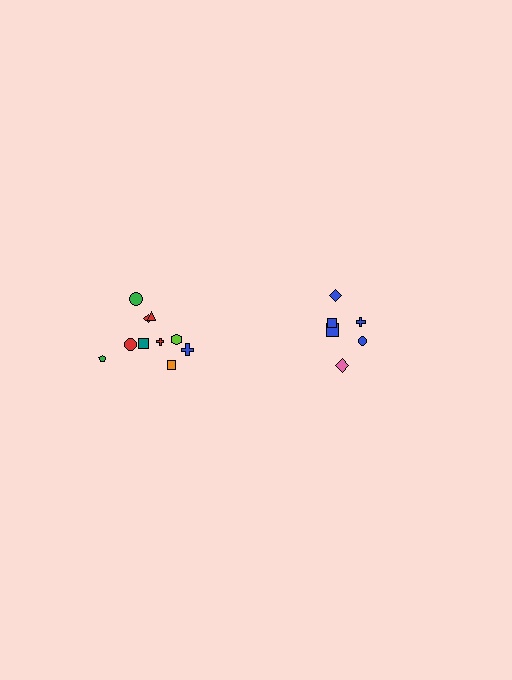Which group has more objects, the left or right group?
The left group.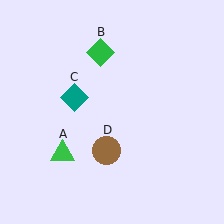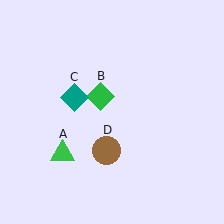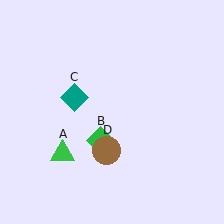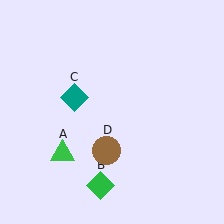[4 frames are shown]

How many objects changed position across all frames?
1 object changed position: green diamond (object B).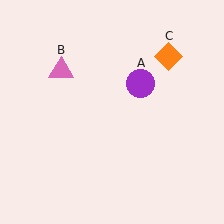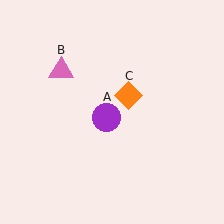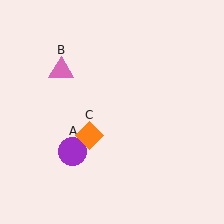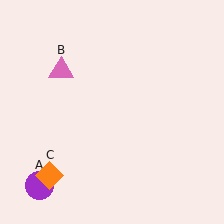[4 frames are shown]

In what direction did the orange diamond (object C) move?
The orange diamond (object C) moved down and to the left.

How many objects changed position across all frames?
2 objects changed position: purple circle (object A), orange diamond (object C).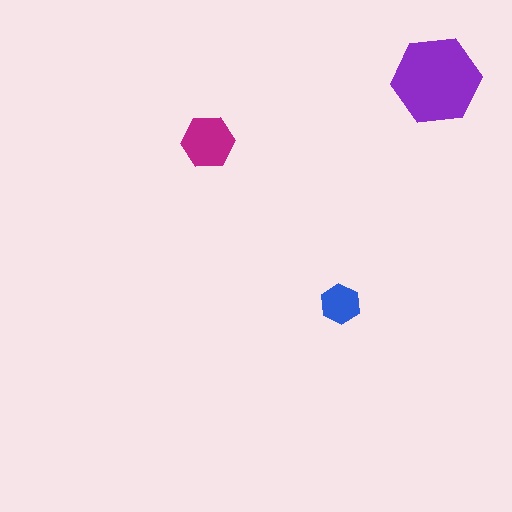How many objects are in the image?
There are 3 objects in the image.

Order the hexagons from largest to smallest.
the purple one, the magenta one, the blue one.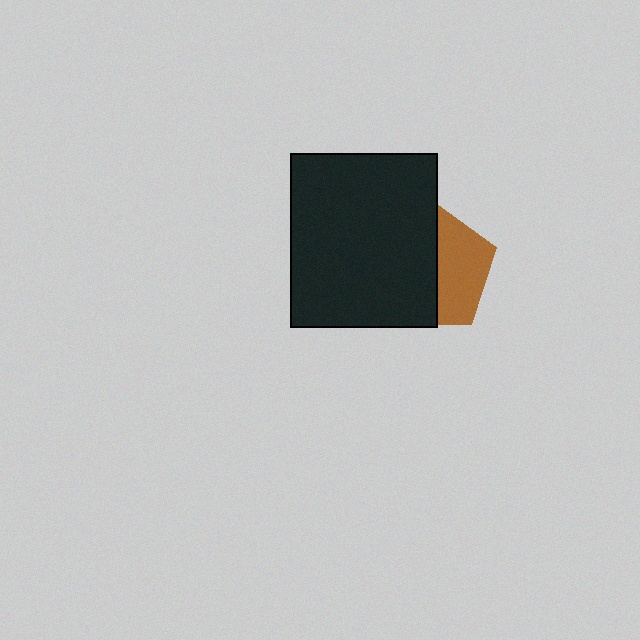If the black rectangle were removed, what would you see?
You would see the complete brown pentagon.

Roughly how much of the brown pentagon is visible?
A small part of it is visible (roughly 43%).